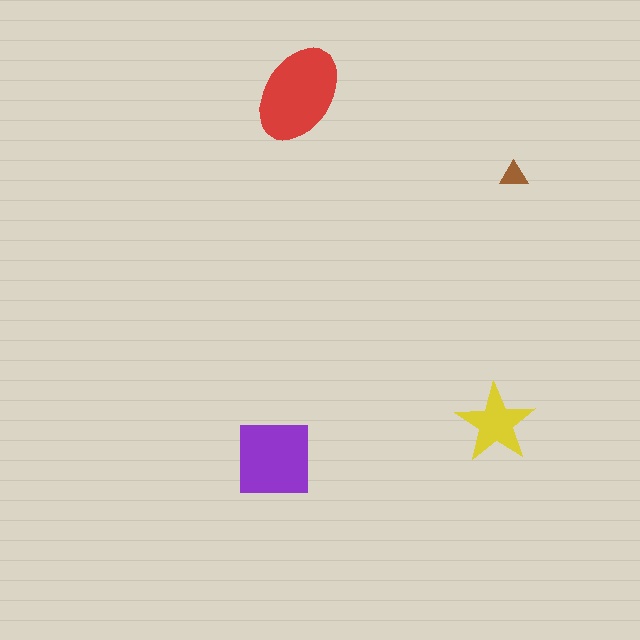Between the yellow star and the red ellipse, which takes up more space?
The red ellipse.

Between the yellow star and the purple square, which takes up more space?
The purple square.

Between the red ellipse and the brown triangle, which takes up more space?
The red ellipse.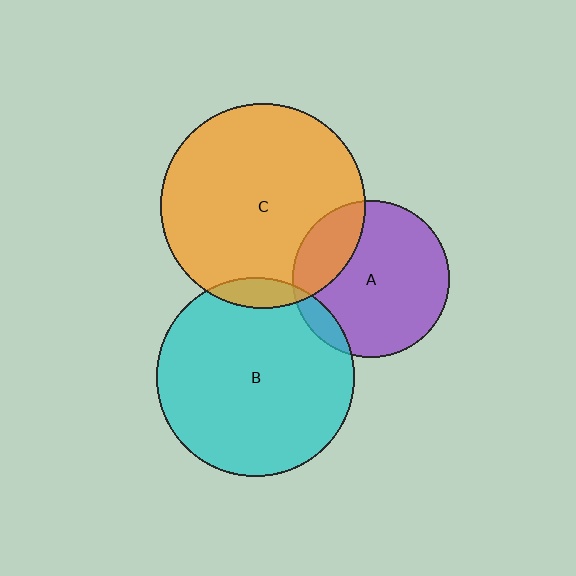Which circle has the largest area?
Circle C (orange).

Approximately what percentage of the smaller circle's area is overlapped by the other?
Approximately 20%.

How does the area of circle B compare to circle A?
Approximately 1.6 times.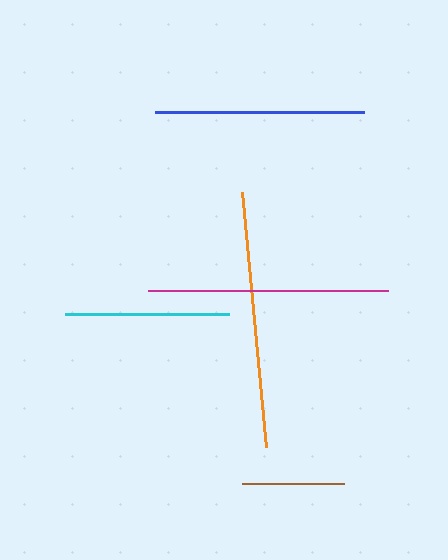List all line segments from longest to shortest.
From longest to shortest: orange, magenta, blue, cyan, brown.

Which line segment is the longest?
The orange line is the longest at approximately 256 pixels.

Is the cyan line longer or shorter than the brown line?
The cyan line is longer than the brown line.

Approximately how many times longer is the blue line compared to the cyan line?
The blue line is approximately 1.3 times the length of the cyan line.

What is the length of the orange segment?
The orange segment is approximately 256 pixels long.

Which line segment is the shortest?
The brown line is the shortest at approximately 101 pixels.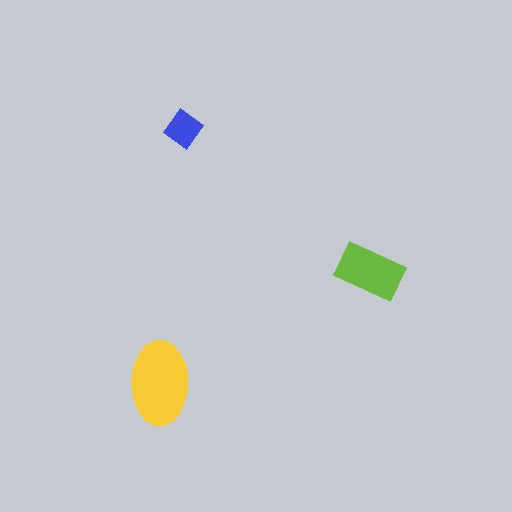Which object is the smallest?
The blue diamond.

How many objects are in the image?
There are 3 objects in the image.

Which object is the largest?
The yellow ellipse.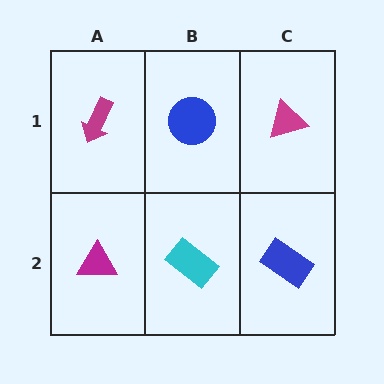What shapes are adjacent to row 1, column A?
A magenta triangle (row 2, column A), a blue circle (row 1, column B).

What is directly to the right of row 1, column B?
A magenta triangle.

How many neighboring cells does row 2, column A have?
2.